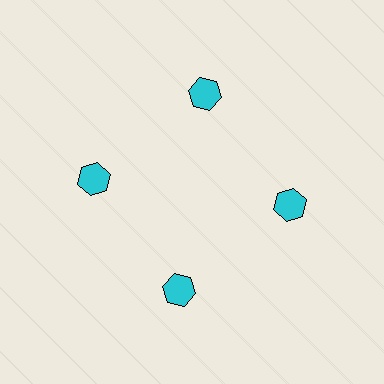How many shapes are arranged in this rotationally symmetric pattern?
There are 4 shapes, arranged in 4 groups of 1.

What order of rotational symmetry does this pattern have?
This pattern has 4-fold rotational symmetry.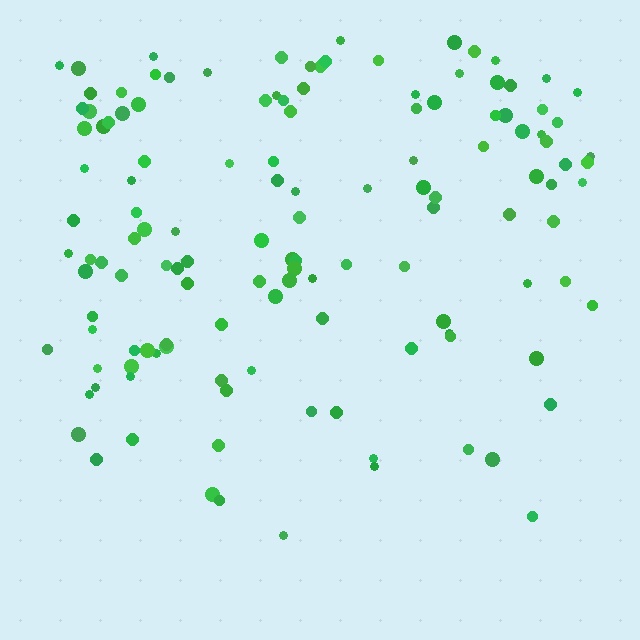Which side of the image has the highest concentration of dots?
The top.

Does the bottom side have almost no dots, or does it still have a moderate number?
Still a moderate number, just noticeably fewer than the top.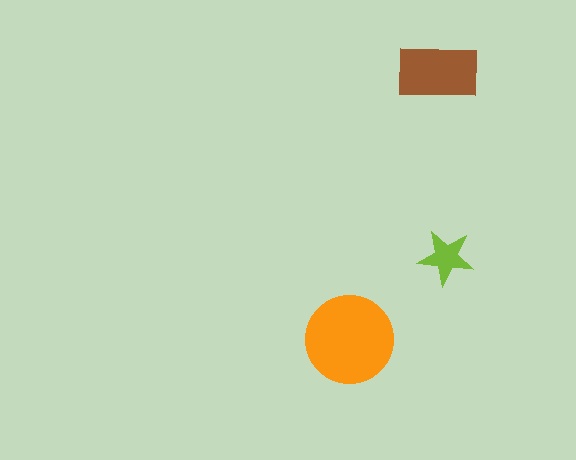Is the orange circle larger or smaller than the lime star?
Larger.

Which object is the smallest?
The lime star.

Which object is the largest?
The orange circle.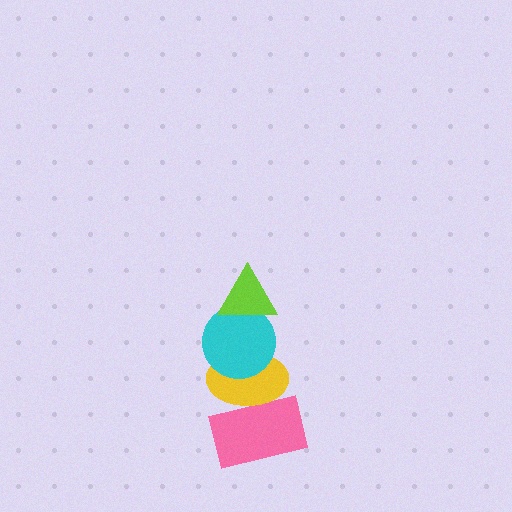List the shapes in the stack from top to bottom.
From top to bottom: the lime triangle, the cyan circle, the yellow ellipse, the pink rectangle.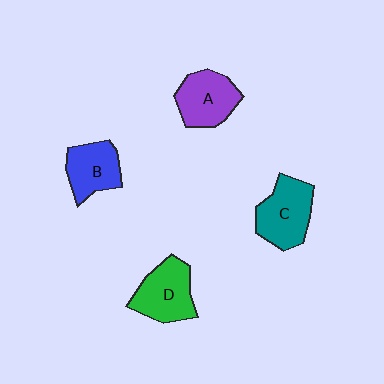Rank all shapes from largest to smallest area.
From largest to smallest: C (teal), D (green), A (purple), B (blue).